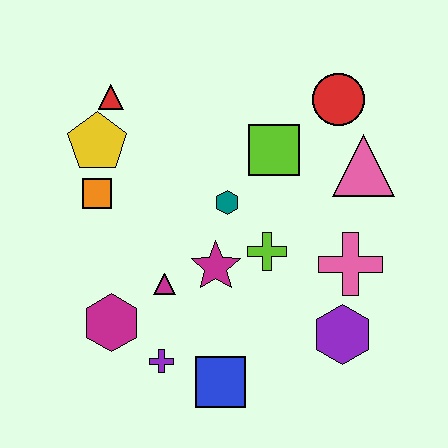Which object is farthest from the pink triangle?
The magenta hexagon is farthest from the pink triangle.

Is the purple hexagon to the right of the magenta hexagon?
Yes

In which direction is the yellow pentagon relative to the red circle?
The yellow pentagon is to the left of the red circle.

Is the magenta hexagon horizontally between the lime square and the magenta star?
No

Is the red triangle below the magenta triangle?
No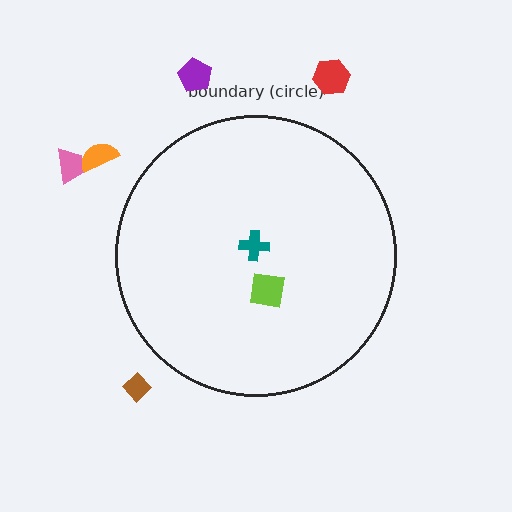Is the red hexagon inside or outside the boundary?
Outside.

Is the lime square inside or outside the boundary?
Inside.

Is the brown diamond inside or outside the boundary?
Outside.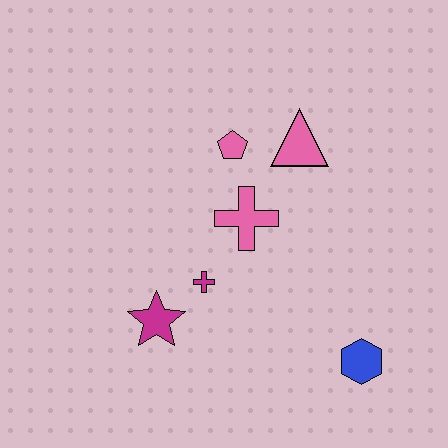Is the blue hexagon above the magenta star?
No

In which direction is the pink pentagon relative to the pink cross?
The pink pentagon is above the pink cross.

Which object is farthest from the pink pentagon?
The blue hexagon is farthest from the pink pentagon.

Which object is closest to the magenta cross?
The magenta star is closest to the magenta cross.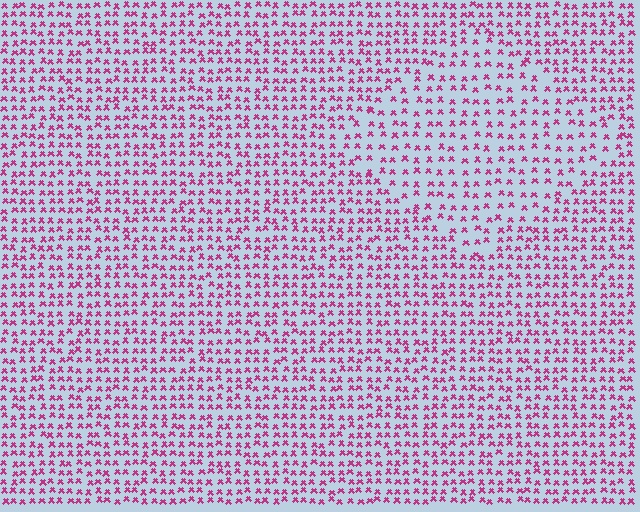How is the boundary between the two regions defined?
The boundary is defined by a change in element density (approximately 1.6x ratio). All elements are the same color, size, and shape.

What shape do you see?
I see a diamond.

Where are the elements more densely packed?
The elements are more densely packed outside the diamond boundary.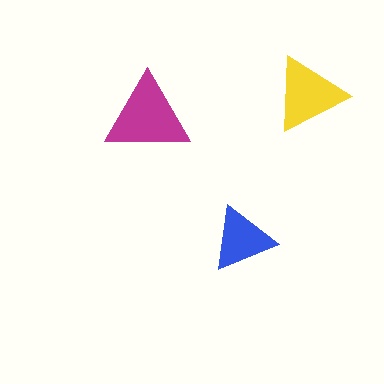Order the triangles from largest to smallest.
the magenta one, the yellow one, the blue one.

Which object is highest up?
The yellow triangle is topmost.